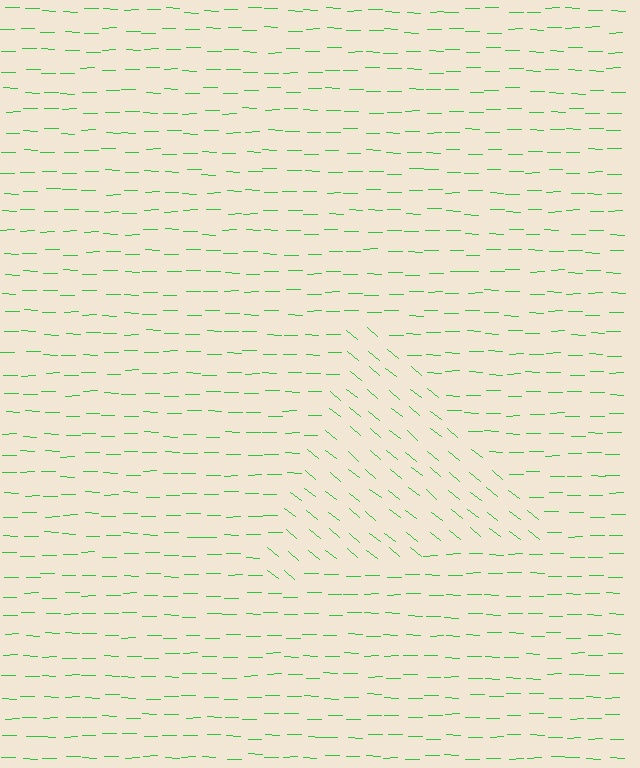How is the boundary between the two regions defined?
The boundary is defined purely by a change in line orientation (approximately 39 degrees difference). All lines are the same color and thickness.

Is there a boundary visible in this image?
Yes, there is a texture boundary formed by a change in line orientation.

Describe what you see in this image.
The image is filled with small green line segments. A triangle region in the image has lines oriented differently from the surrounding lines, creating a visible texture boundary.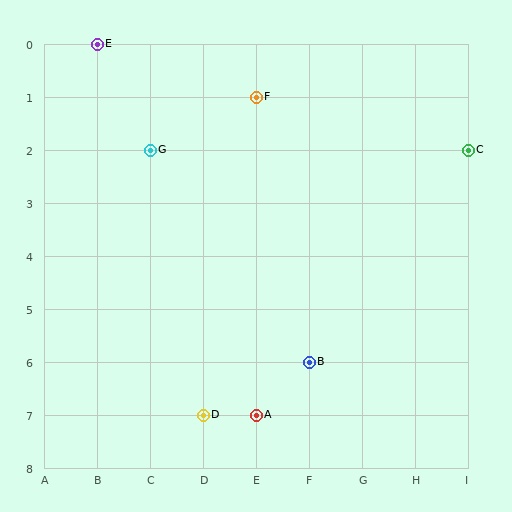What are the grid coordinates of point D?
Point D is at grid coordinates (D, 7).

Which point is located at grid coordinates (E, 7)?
Point A is at (E, 7).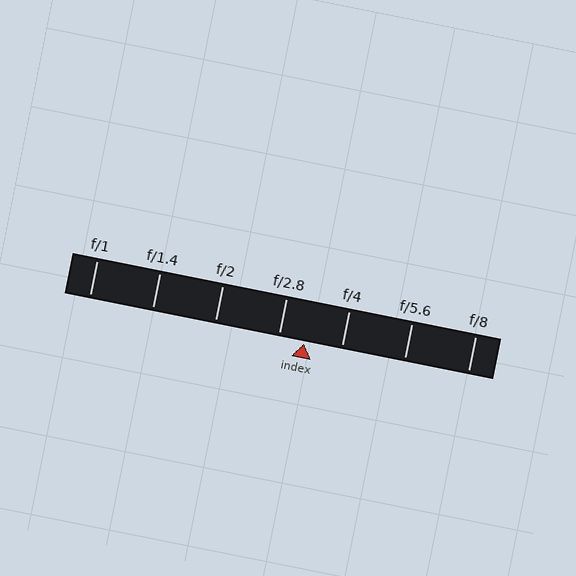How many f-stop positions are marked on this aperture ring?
There are 7 f-stop positions marked.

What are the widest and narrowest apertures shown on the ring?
The widest aperture shown is f/1 and the narrowest is f/8.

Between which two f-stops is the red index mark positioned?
The index mark is between f/2.8 and f/4.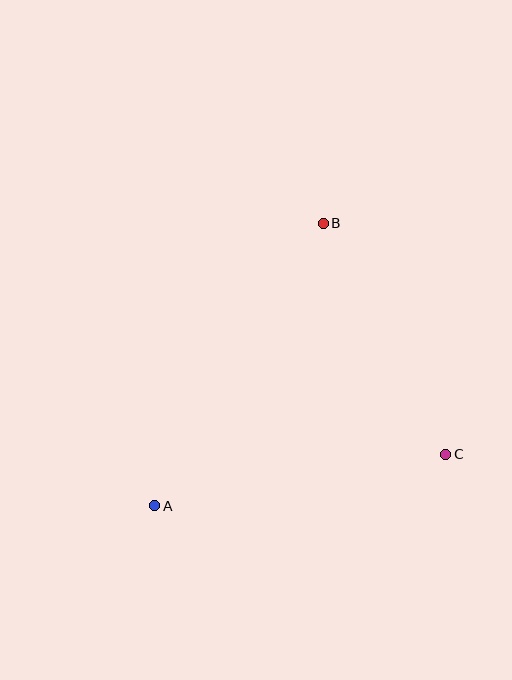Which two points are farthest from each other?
Points A and B are farthest from each other.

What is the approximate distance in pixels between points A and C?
The distance between A and C is approximately 294 pixels.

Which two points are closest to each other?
Points B and C are closest to each other.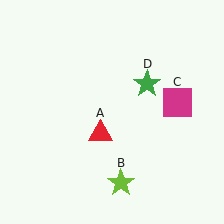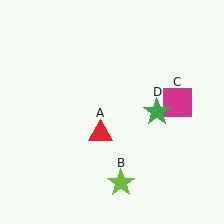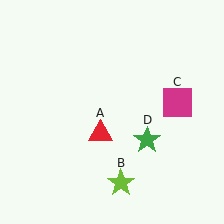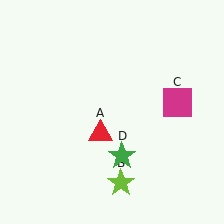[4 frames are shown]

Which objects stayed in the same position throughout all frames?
Red triangle (object A) and lime star (object B) and magenta square (object C) remained stationary.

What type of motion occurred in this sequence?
The green star (object D) rotated clockwise around the center of the scene.